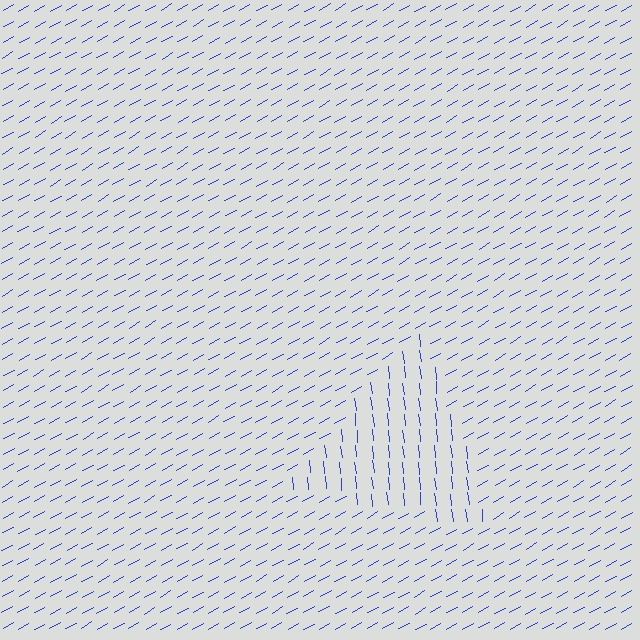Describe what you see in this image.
The image is filled with small blue line segments. A triangle region in the image has lines oriented differently from the surrounding lines, creating a visible texture boundary.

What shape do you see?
I see a triangle.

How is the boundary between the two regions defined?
The boundary is defined purely by a change in line orientation (approximately 67 degrees difference). All lines are the same color and thickness.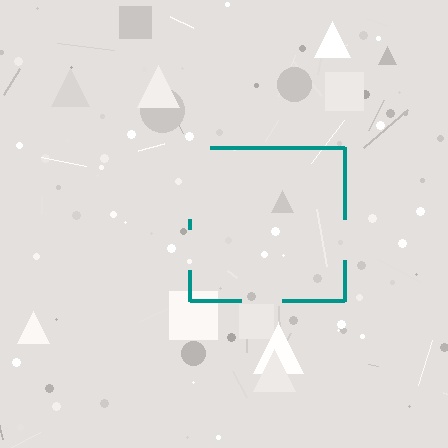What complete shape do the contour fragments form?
The contour fragments form a square.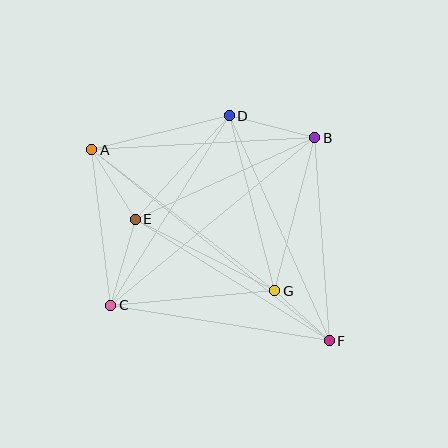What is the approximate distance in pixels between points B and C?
The distance between B and C is approximately 264 pixels.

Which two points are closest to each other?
Points F and G are closest to each other.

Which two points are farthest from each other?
Points A and F are farthest from each other.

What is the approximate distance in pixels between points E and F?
The distance between E and F is approximately 229 pixels.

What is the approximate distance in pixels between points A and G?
The distance between A and G is approximately 231 pixels.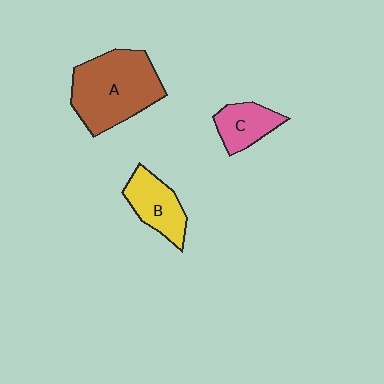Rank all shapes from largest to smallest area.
From largest to smallest: A (brown), B (yellow), C (pink).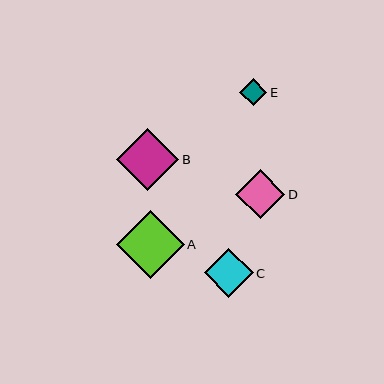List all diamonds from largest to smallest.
From largest to smallest: A, B, C, D, E.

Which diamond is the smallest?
Diamond E is the smallest with a size of approximately 27 pixels.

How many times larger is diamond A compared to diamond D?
Diamond A is approximately 1.4 times the size of diamond D.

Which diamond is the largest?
Diamond A is the largest with a size of approximately 68 pixels.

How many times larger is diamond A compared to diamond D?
Diamond A is approximately 1.4 times the size of diamond D.